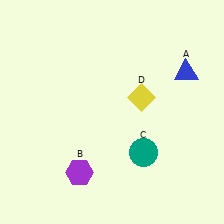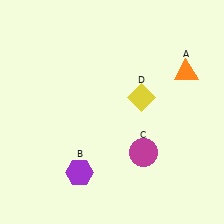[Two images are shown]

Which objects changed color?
A changed from blue to orange. C changed from teal to magenta.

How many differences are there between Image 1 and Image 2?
There are 2 differences between the two images.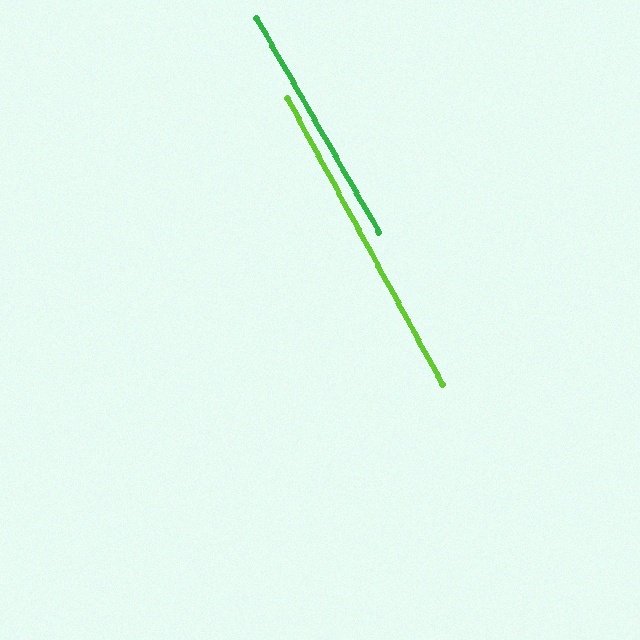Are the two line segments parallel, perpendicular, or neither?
Parallel — their directions differ by only 1.4°.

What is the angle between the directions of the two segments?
Approximately 1 degree.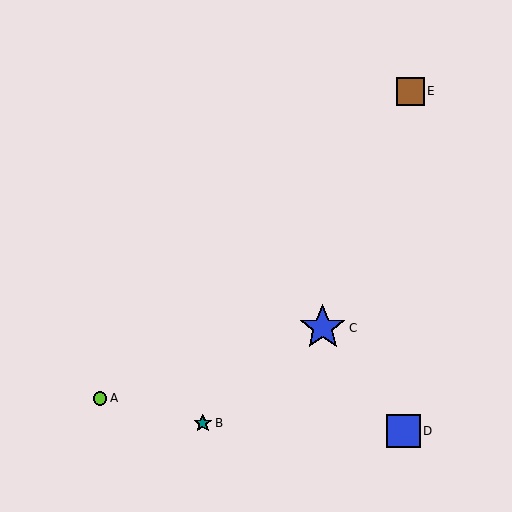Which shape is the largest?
The blue star (labeled C) is the largest.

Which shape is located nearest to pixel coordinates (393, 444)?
The blue square (labeled D) at (403, 431) is nearest to that location.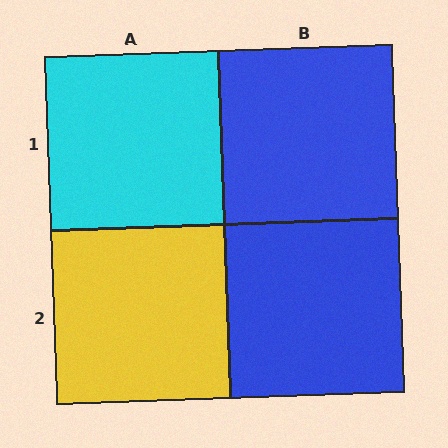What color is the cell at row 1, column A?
Cyan.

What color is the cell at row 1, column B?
Blue.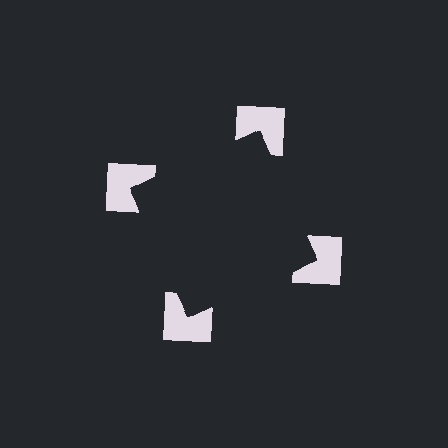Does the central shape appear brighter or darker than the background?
It typically appears slightly darker than the background, even though no actual brightness change is drawn.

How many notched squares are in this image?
There are 4 — one at each vertex of the illusory square.